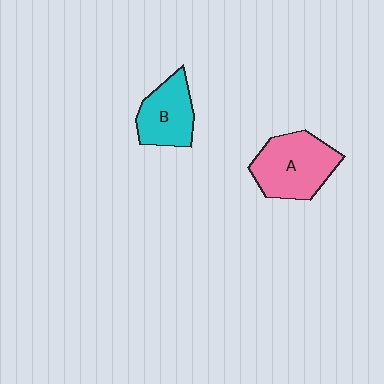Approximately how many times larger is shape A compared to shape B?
Approximately 1.4 times.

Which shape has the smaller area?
Shape B (cyan).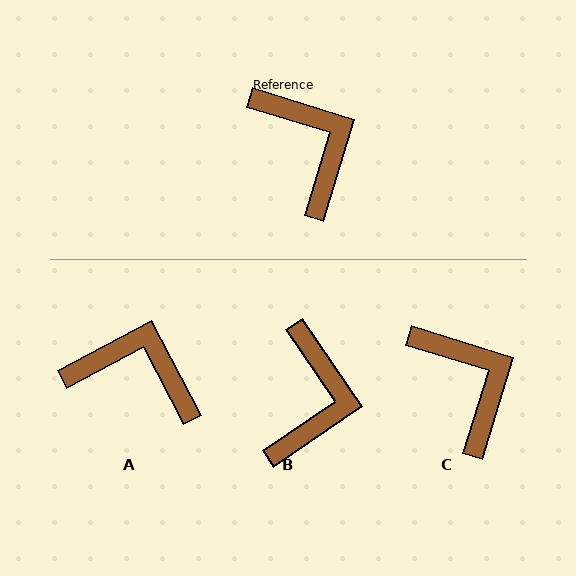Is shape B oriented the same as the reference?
No, it is off by about 39 degrees.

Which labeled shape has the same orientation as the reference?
C.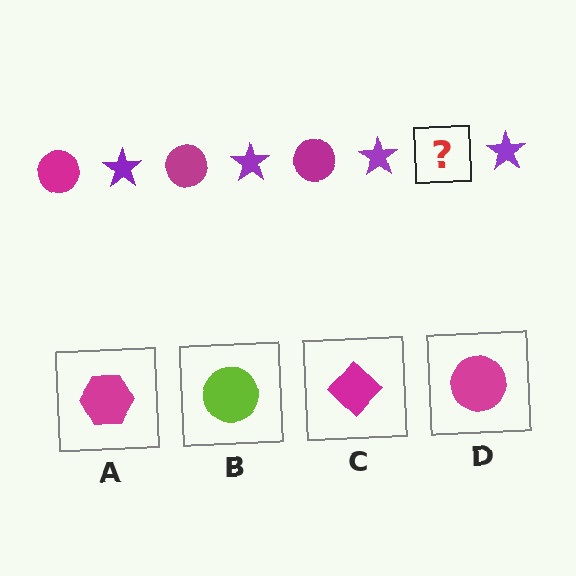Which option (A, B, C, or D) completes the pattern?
D.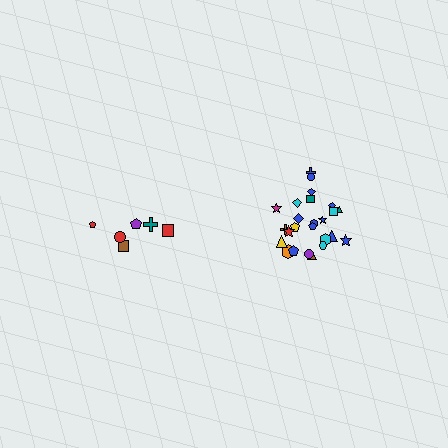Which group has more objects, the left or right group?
The right group.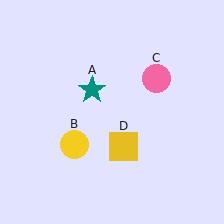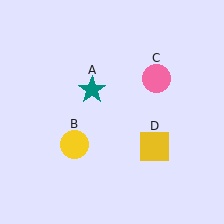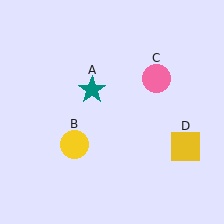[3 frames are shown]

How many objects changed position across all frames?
1 object changed position: yellow square (object D).